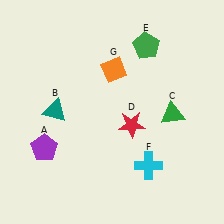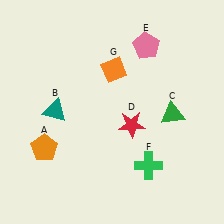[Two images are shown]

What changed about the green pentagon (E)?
In Image 1, E is green. In Image 2, it changed to pink.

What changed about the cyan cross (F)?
In Image 1, F is cyan. In Image 2, it changed to green.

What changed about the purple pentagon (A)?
In Image 1, A is purple. In Image 2, it changed to orange.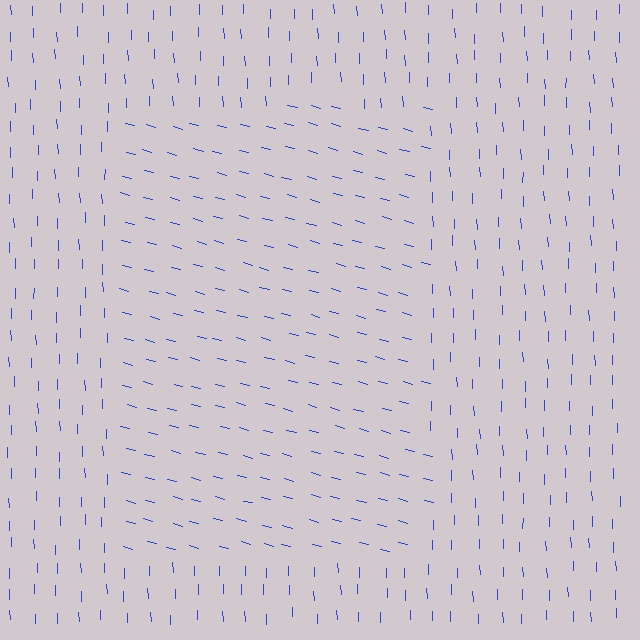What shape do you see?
I see a rectangle.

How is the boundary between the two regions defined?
The boundary is defined purely by a change in line orientation (approximately 73 degrees difference). All lines are the same color and thickness.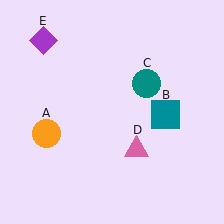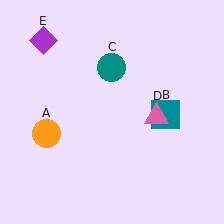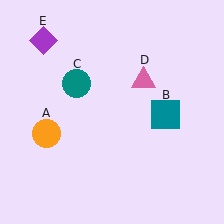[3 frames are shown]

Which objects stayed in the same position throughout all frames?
Orange circle (object A) and teal square (object B) and purple diamond (object E) remained stationary.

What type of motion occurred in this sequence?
The teal circle (object C), pink triangle (object D) rotated counterclockwise around the center of the scene.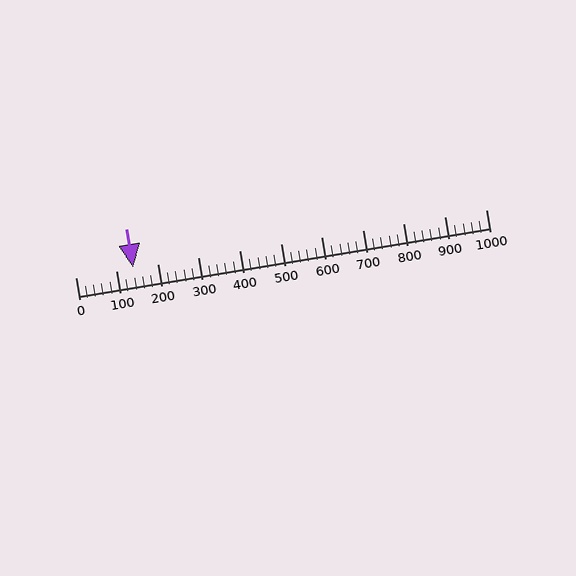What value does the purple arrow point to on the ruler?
The purple arrow points to approximately 140.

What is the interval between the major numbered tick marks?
The major tick marks are spaced 100 units apart.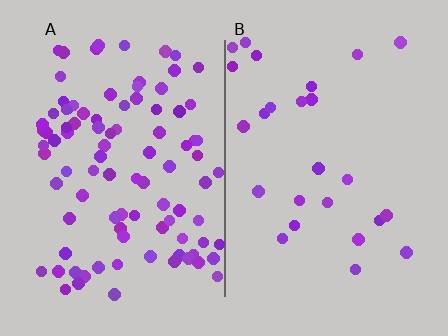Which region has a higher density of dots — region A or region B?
A (the left).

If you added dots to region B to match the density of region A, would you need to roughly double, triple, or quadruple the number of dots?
Approximately quadruple.